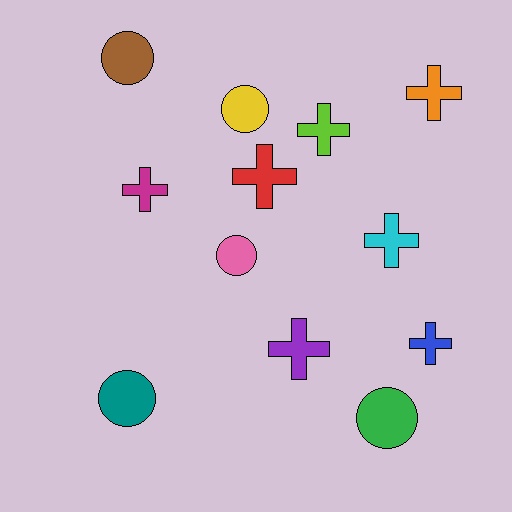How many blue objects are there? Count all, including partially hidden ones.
There is 1 blue object.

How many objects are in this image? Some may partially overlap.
There are 12 objects.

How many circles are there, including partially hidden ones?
There are 5 circles.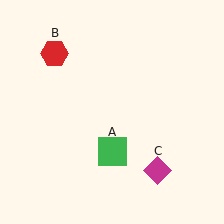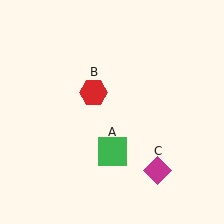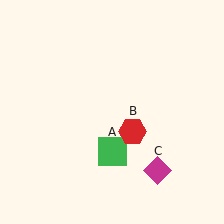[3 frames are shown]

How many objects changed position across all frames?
1 object changed position: red hexagon (object B).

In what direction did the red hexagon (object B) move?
The red hexagon (object B) moved down and to the right.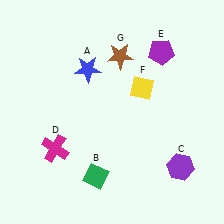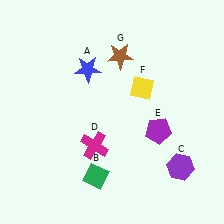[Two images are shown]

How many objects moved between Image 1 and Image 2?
2 objects moved between the two images.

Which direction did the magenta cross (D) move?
The magenta cross (D) moved right.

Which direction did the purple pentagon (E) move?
The purple pentagon (E) moved down.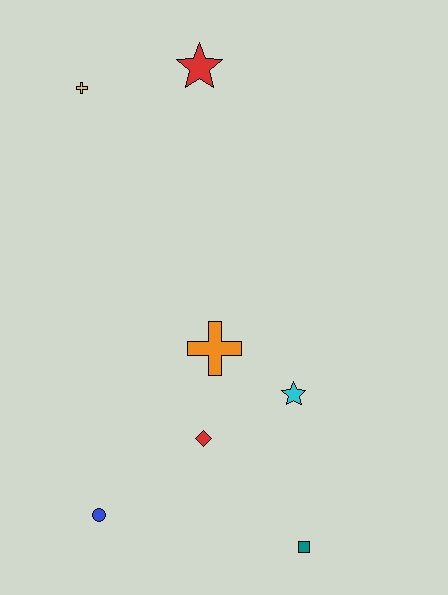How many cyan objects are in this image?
There is 1 cyan object.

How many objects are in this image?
There are 7 objects.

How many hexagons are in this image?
There are no hexagons.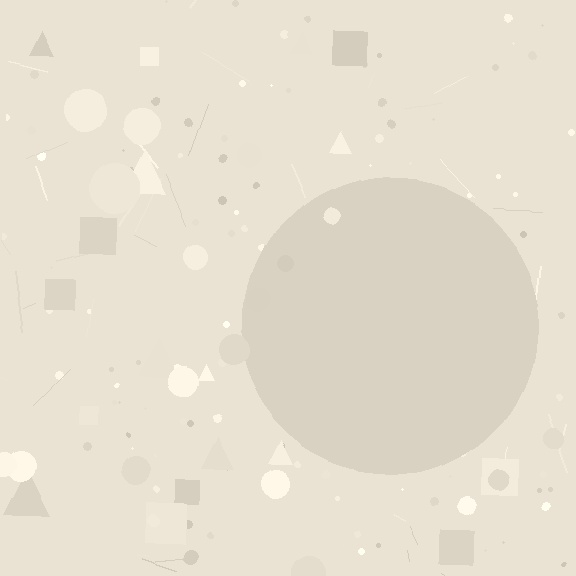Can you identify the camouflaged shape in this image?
The camouflaged shape is a circle.